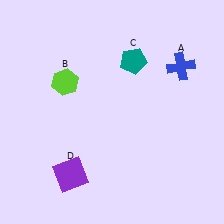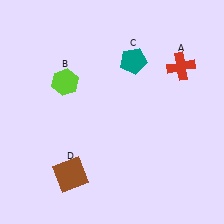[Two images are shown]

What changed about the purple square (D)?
In Image 1, D is purple. In Image 2, it changed to brown.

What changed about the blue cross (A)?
In Image 1, A is blue. In Image 2, it changed to red.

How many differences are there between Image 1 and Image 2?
There are 2 differences between the two images.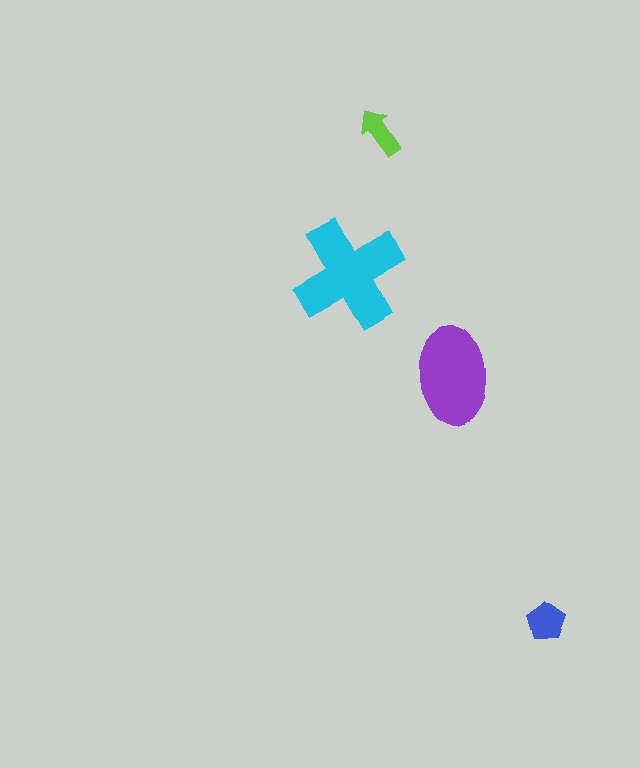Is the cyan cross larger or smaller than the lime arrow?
Larger.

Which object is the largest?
The cyan cross.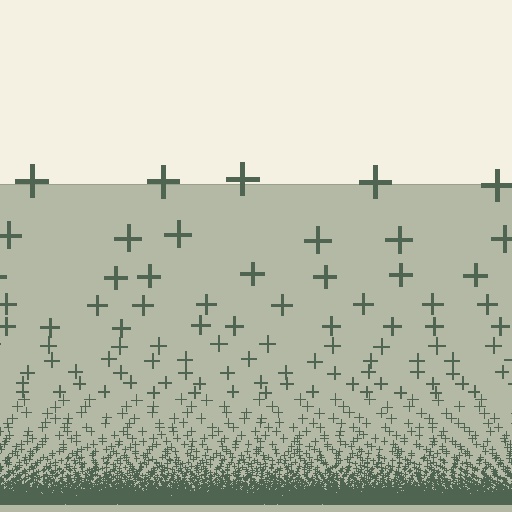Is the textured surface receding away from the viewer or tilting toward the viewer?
The surface appears to tilt toward the viewer. Texture elements get larger and sparser toward the top.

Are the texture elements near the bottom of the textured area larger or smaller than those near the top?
Smaller. The gradient is inverted — elements near the bottom are smaller and denser.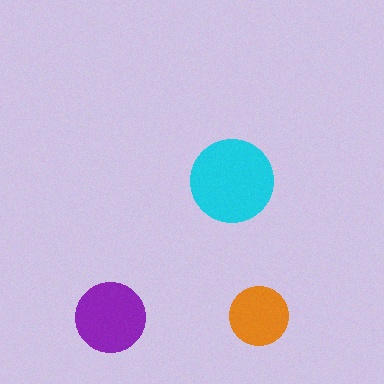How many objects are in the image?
There are 3 objects in the image.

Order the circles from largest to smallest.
the cyan one, the purple one, the orange one.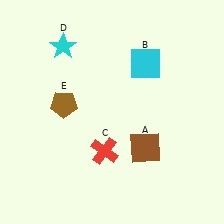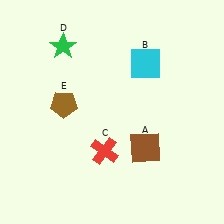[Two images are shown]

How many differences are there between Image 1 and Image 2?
There is 1 difference between the two images.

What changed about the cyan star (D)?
In Image 1, D is cyan. In Image 2, it changed to green.